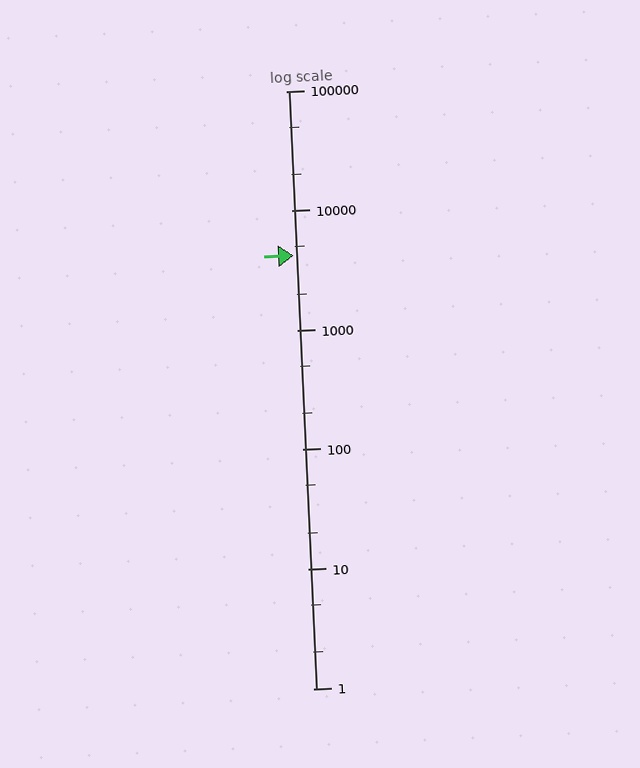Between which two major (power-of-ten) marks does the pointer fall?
The pointer is between 1000 and 10000.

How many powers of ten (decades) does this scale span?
The scale spans 5 decades, from 1 to 100000.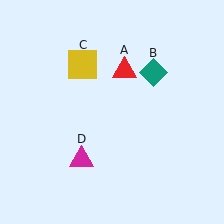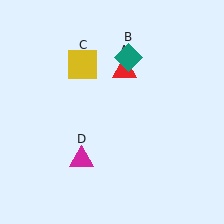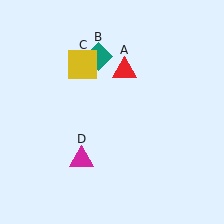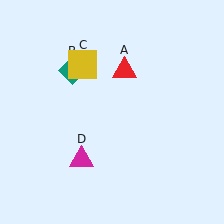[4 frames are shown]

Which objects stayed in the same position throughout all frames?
Red triangle (object A) and yellow square (object C) and magenta triangle (object D) remained stationary.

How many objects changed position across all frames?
1 object changed position: teal diamond (object B).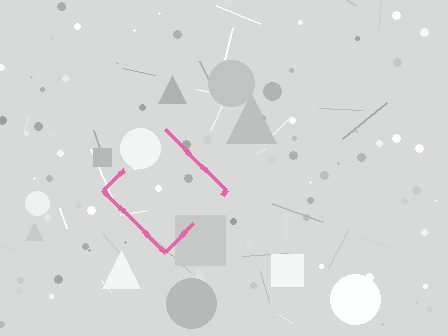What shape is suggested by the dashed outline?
The dashed outline suggests a diamond.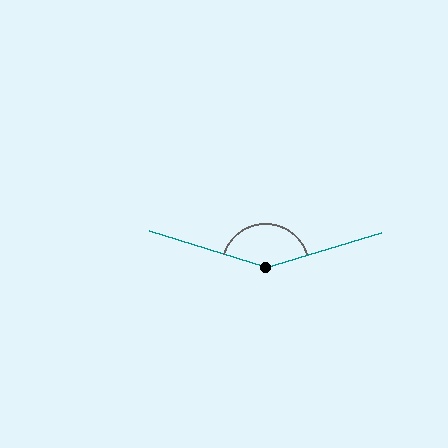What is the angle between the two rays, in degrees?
Approximately 146 degrees.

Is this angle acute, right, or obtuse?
It is obtuse.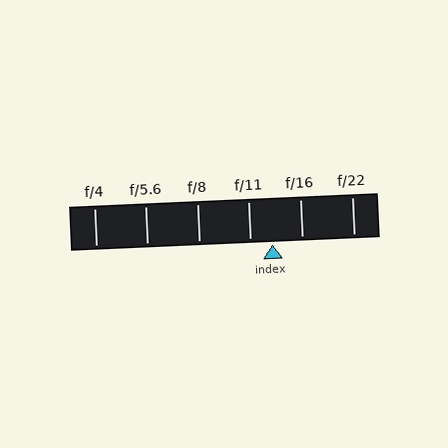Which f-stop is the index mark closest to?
The index mark is closest to f/11.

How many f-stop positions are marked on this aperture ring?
There are 6 f-stop positions marked.